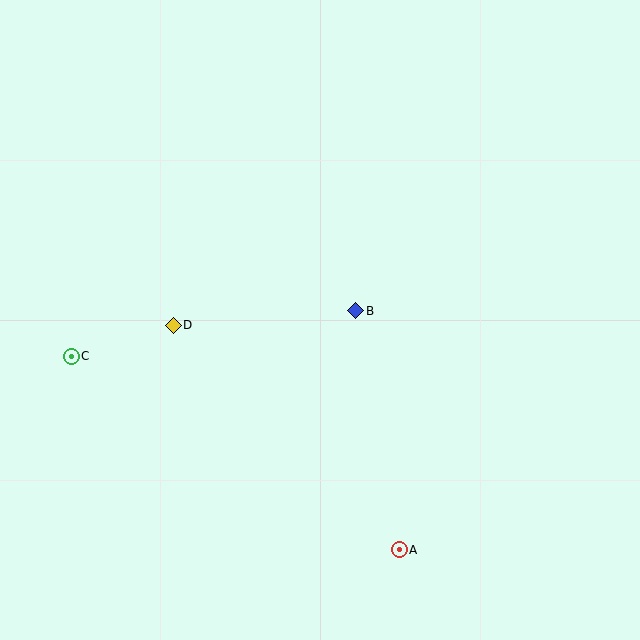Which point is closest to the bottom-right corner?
Point A is closest to the bottom-right corner.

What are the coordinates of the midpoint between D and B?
The midpoint between D and B is at (264, 318).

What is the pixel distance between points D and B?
The distance between D and B is 183 pixels.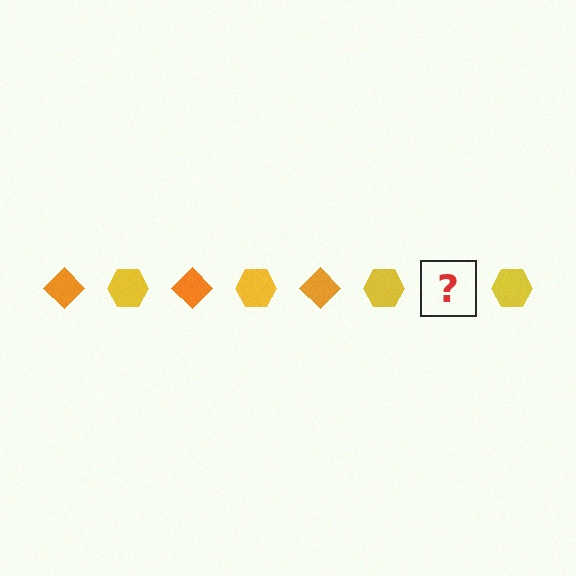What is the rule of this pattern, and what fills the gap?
The rule is that the pattern alternates between orange diamond and yellow hexagon. The gap should be filled with an orange diamond.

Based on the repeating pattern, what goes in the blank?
The blank should be an orange diamond.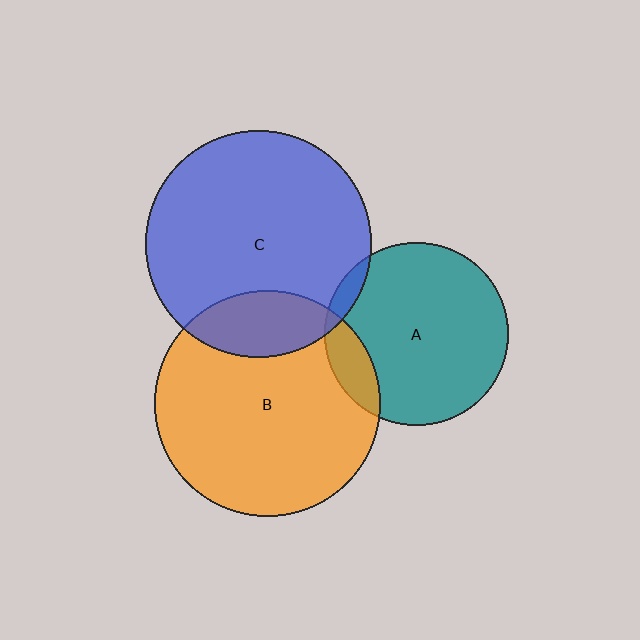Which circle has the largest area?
Circle C (blue).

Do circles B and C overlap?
Yes.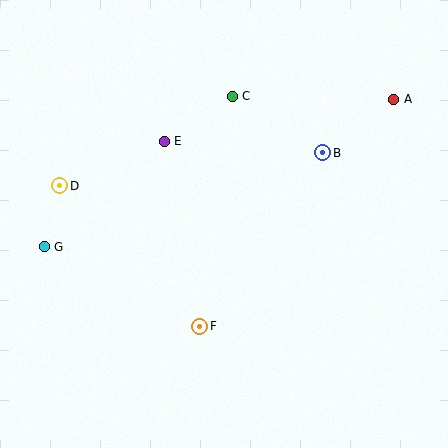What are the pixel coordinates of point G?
Point G is at (44, 247).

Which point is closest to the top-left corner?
Point D is closest to the top-left corner.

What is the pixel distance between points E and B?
The distance between E and B is 159 pixels.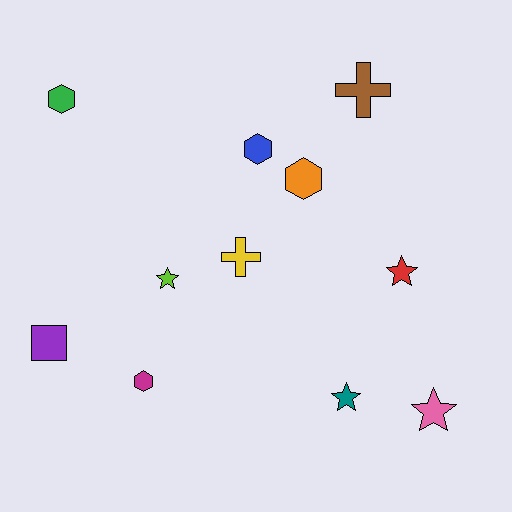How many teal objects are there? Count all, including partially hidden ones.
There is 1 teal object.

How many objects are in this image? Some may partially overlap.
There are 11 objects.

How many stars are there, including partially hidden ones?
There are 4 stars.